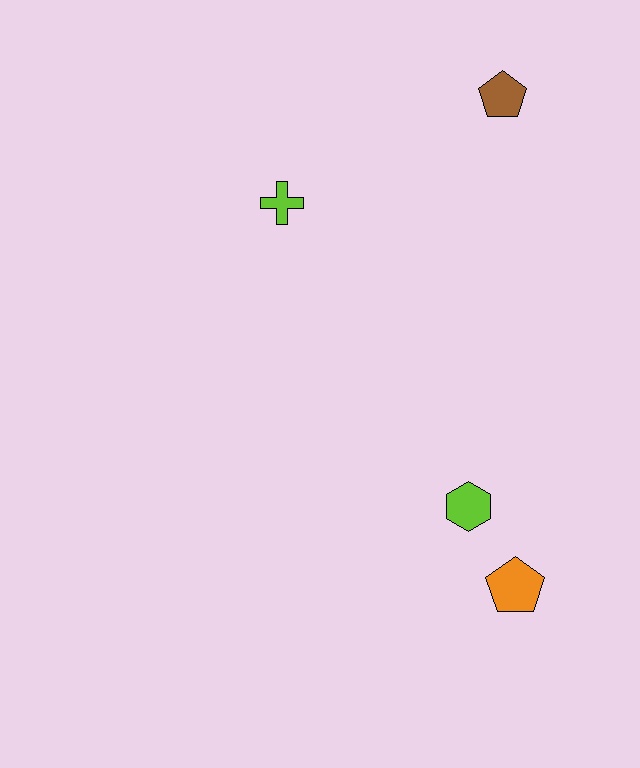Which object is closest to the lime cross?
The brown pentagon is closest to the lime cross.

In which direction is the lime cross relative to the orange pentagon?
The lime cross is above the orange pentagon.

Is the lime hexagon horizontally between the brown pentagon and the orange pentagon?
No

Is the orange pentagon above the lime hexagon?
No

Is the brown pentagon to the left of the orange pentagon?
Yes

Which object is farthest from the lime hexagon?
The brown pentagon is farthest from the lime hexagon.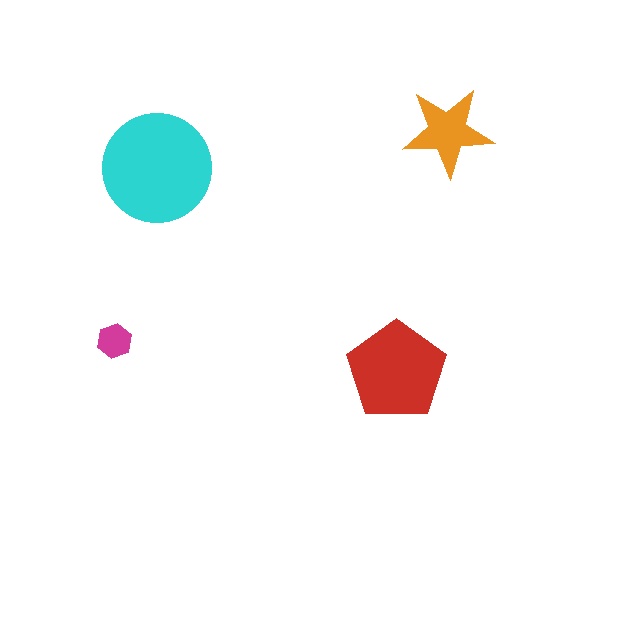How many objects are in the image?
There are 4 objects in the image.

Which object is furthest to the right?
The orange star is rightmost.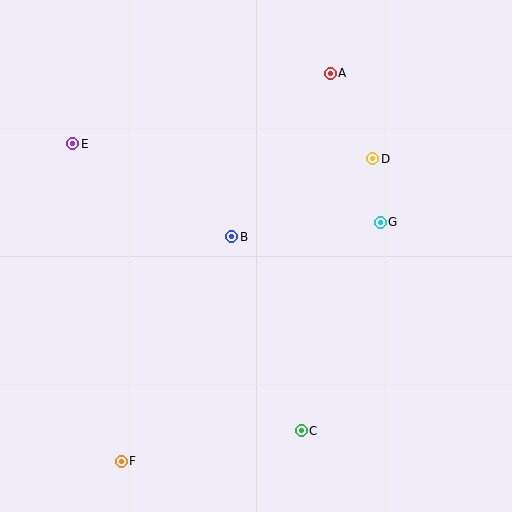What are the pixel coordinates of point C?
Point C is at (301, 431).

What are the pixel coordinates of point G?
Point G is at (380, 222).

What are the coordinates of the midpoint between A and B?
The midpoint between A and B is at (281, 155).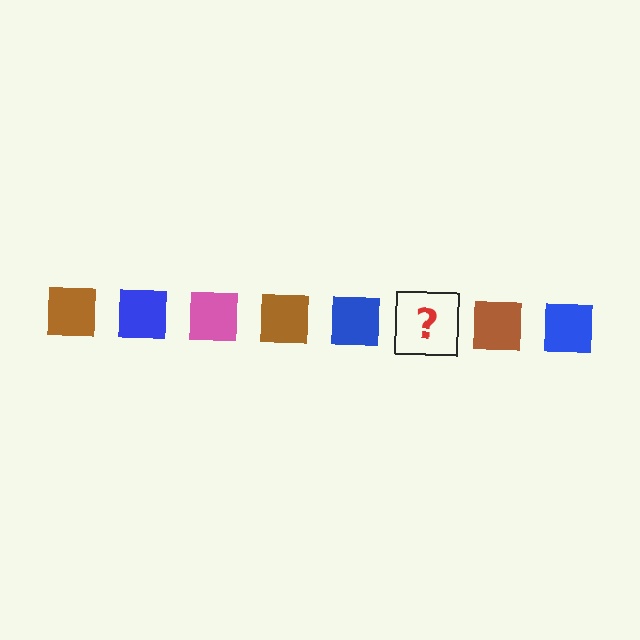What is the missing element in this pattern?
The missing element is a pink square.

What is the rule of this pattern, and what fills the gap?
The rule is that the pattern cycles through brown, blue, pink squares. The gap should be filled with a pink square.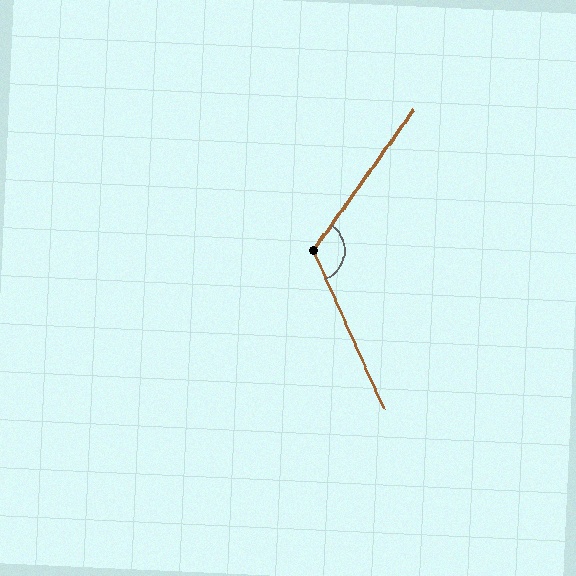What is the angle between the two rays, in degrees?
Approximately 120 degrees.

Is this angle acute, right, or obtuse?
It is obtuse.